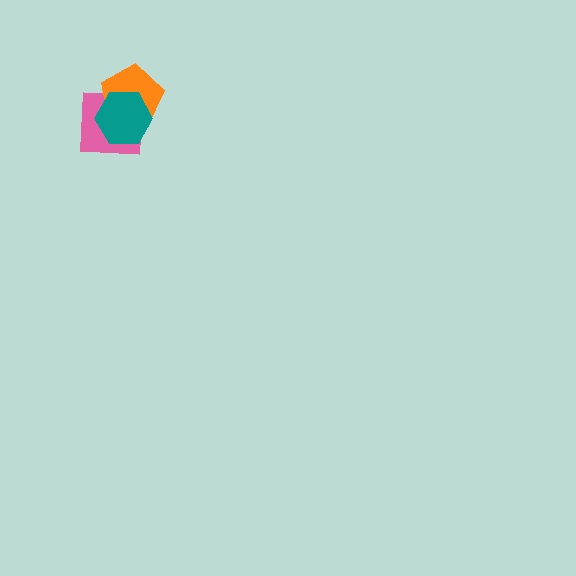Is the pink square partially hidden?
Yes, it is partially covered by another shape.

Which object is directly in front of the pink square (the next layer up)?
The orange pentagon is directly in front of the pink square.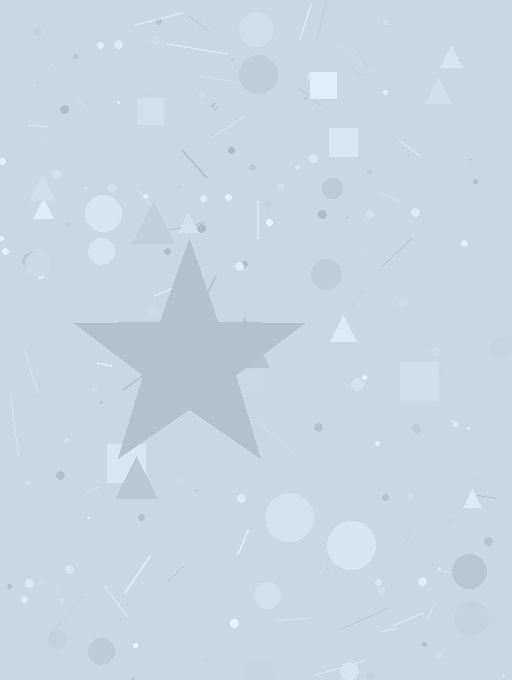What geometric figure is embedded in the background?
A star is embedded in the background.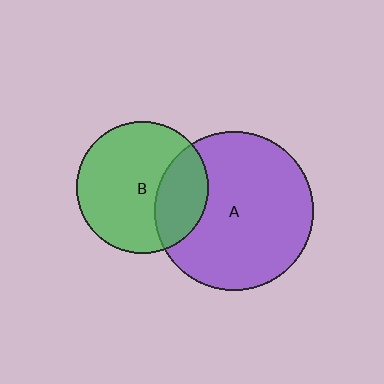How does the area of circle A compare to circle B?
Approximately 1.4 times.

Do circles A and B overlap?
Yes.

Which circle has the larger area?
Circle A (purple).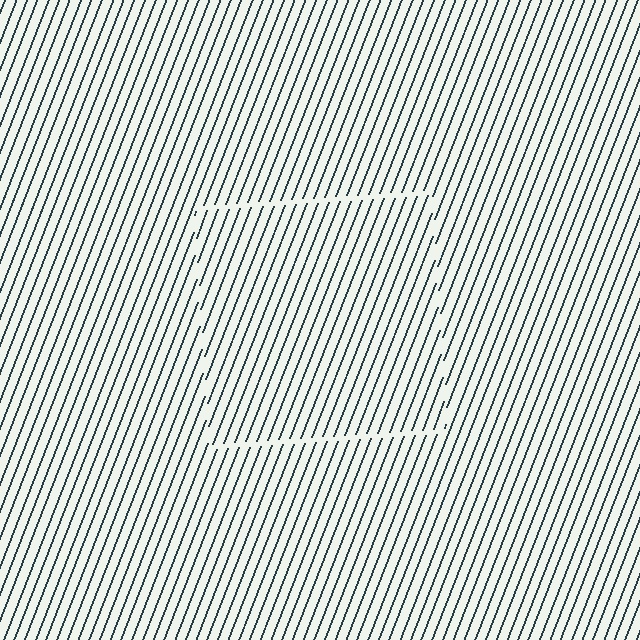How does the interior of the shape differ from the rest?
The interior of the shape contains the same grating, shifted by half a period — the contour is defined by the phase discontinuity where line-ends from the inner and outer gratings abut.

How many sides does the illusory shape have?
4 sides — the line-ends trace a square.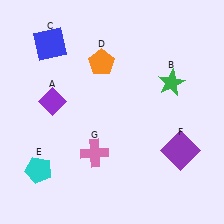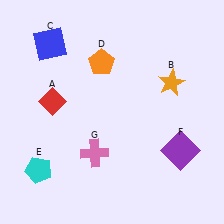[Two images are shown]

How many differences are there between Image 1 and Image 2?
There are 2 differences between the two images.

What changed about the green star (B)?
In Image 1, B is green. In Image 2, it changed to orange.